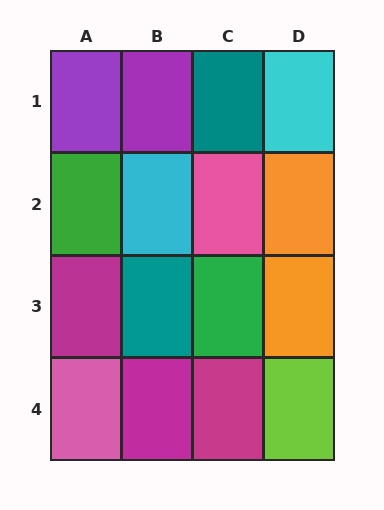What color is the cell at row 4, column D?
Lime.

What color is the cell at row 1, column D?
Cyan.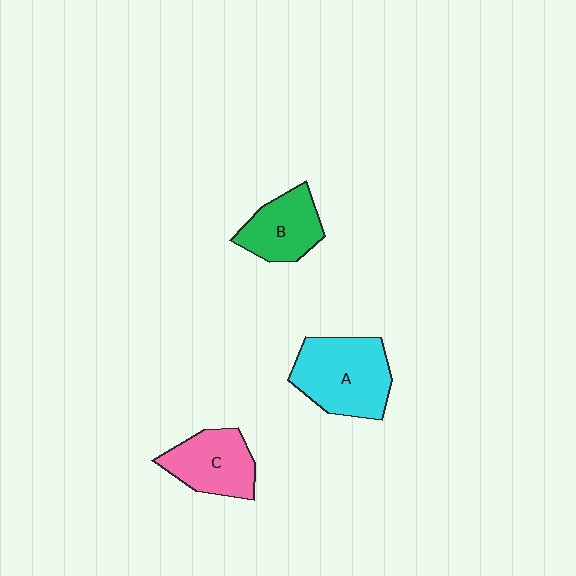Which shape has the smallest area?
Shape B (green).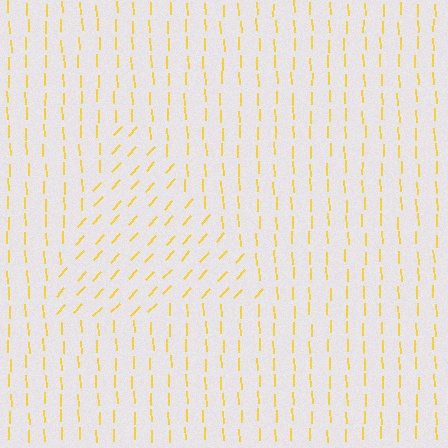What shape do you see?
I see a triangle.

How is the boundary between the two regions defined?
The boundary is defined purely by a change in line orientation (approximately 45 degrees difference). All lines are the same color and thickness.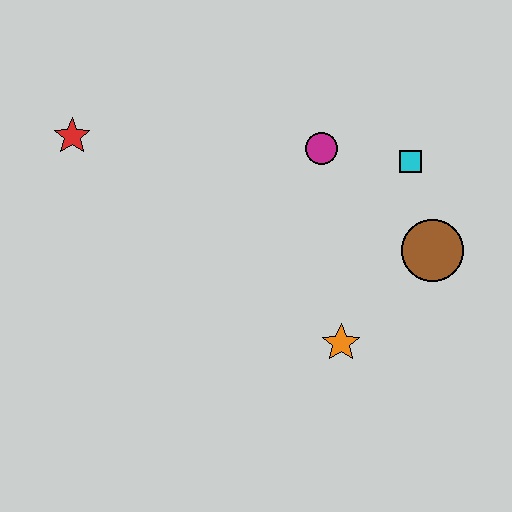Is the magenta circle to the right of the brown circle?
No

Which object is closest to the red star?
The magenta circle is closest to the red star.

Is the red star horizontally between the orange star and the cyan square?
No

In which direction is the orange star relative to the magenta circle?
The orange star is below the magenta circle.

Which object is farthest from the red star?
The brown circle is farthest from the red star.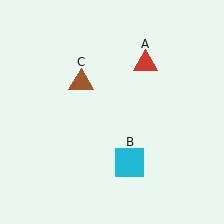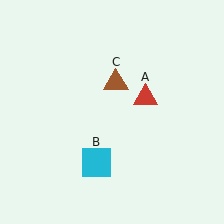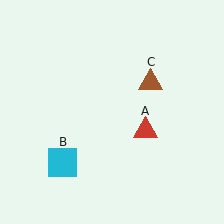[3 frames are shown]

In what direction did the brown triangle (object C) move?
The brown triangle (object C) moved right.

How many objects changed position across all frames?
3 objects changed position: red triangle (object A), cyan square (object B), brown triangle (object C).